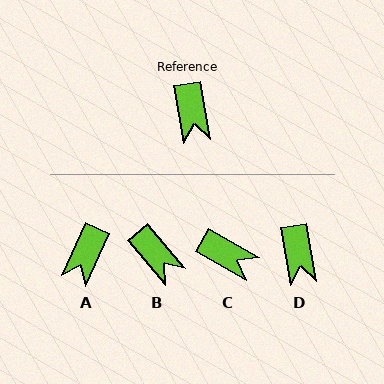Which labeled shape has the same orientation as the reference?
D.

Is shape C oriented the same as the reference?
No, it is off by about 50 degrees.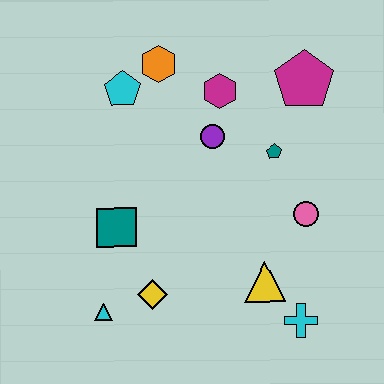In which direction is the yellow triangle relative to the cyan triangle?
The yellow triangle is to the right of the cyan triangle.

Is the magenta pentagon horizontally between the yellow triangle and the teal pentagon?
No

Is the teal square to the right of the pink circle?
No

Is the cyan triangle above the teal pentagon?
No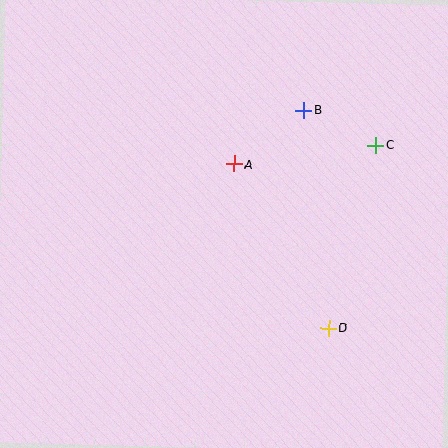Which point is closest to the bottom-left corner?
Point D is closest to the bottom-left corner.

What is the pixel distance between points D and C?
The distance between D and C is 189 pixels.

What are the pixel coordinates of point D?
Point D is at (329, 328).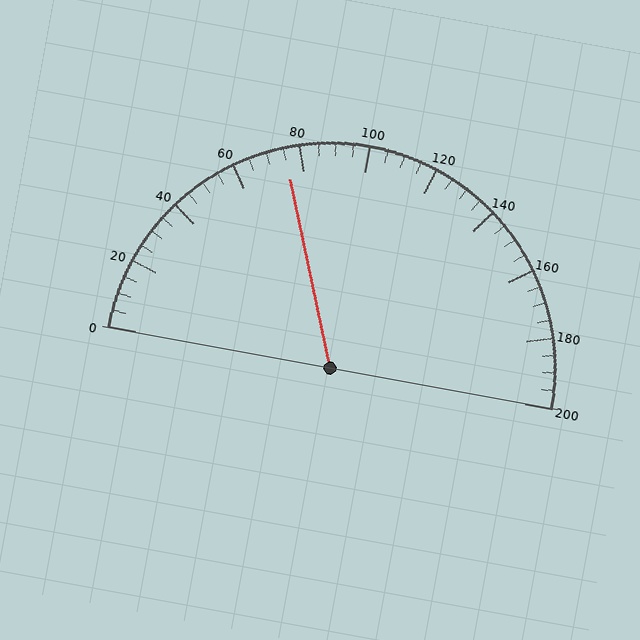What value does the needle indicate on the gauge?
The needle indicates approximately 75.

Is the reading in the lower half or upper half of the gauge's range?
The reading is in the lower half of the range (0 to 200).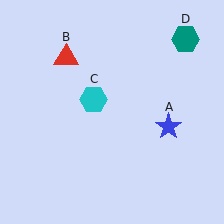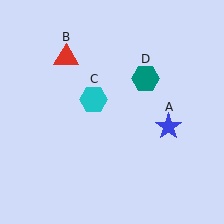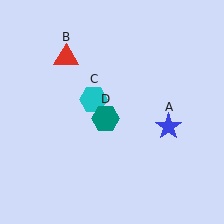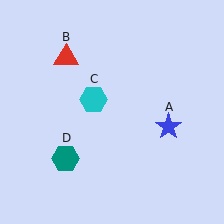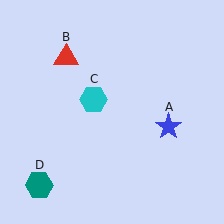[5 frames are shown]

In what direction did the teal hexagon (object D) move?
The teal hexagon (object D) moved down and to the left.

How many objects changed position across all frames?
1 object changed position: teal hexagon (object D).